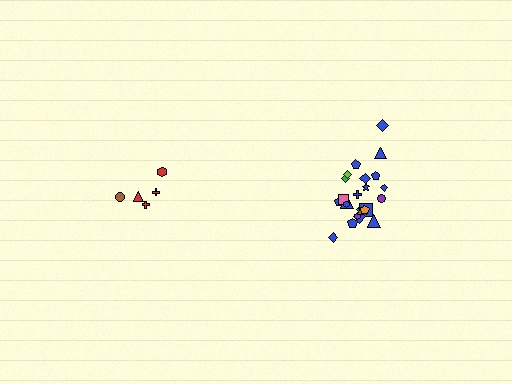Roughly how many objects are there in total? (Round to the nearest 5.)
Roughly 30 objects in total.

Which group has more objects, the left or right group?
The right group.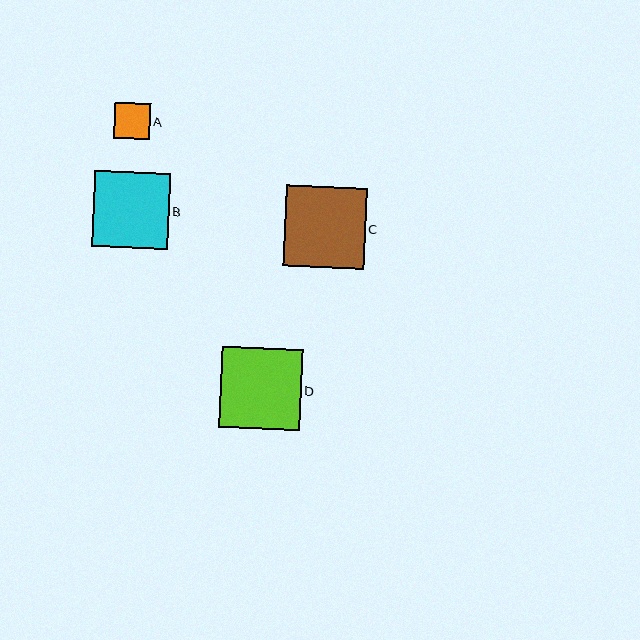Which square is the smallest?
Square A is the smallest with a size of approximately 36 pixels.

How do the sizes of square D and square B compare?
Square D and square B are approximately the same size.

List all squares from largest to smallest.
From largest to smallest: D, C, B, A.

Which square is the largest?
Square D is the largest with a size of approximately 81 pixels.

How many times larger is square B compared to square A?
Square B is approximately 2.1 times the size of square A.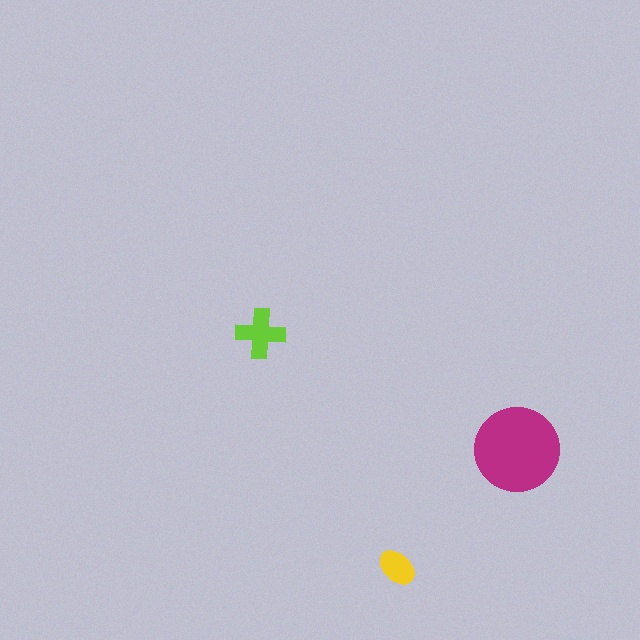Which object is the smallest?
The yellow ellipse.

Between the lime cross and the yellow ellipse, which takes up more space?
The lime cross.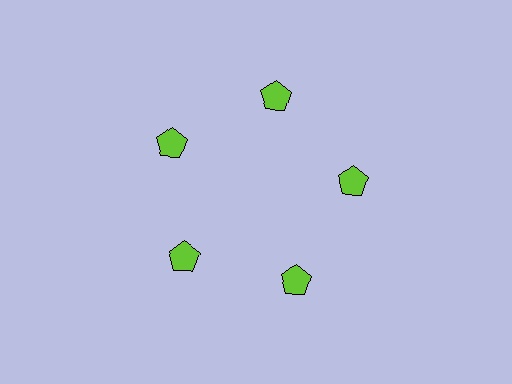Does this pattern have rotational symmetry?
Yes, this pattern has 5-fold rotational symmetry. It looks the same after rotating 72 degrees around the center.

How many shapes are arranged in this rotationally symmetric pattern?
There are 5 shapes, arranged in 5 groups of 1.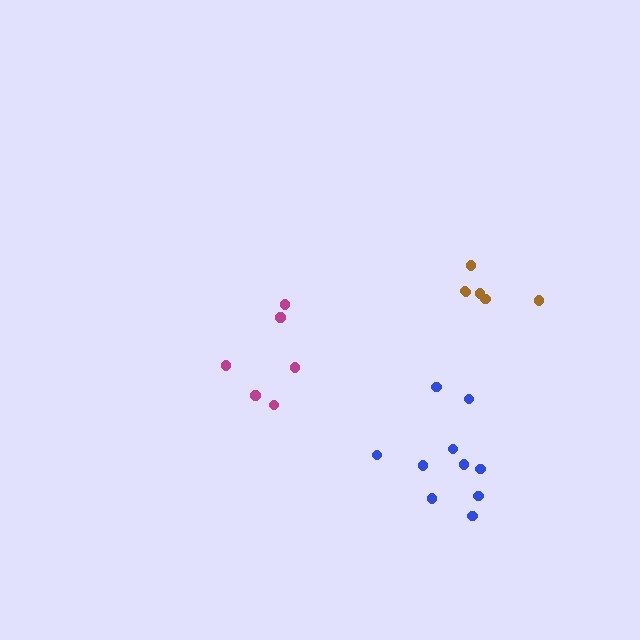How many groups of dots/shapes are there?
There are 3 groups.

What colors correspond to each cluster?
The clusters are colored: blue, magenta, brown.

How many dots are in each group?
Group 1: 10 dots, Group 2: 6 dots, Group 3: 6 dots (22 total).